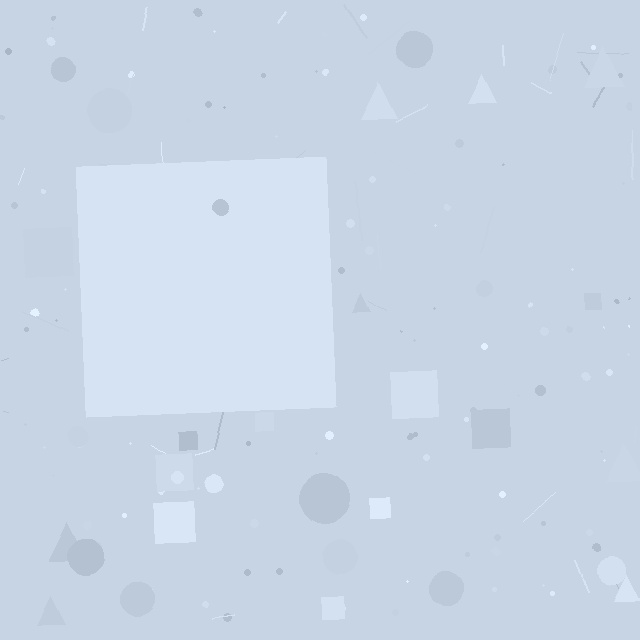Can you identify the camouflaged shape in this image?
The camouflaged shape is a square.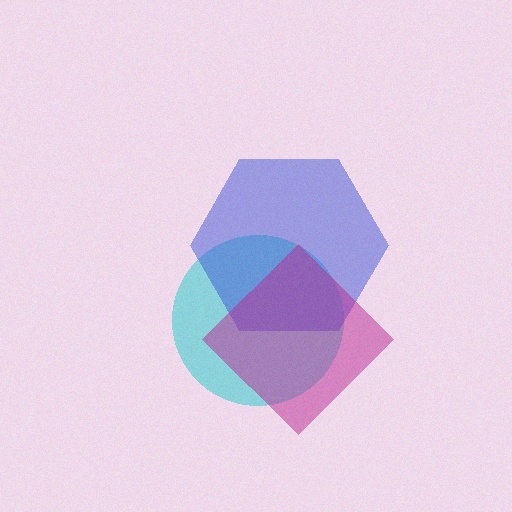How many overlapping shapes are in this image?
There are 3 overlapping shapes in the image.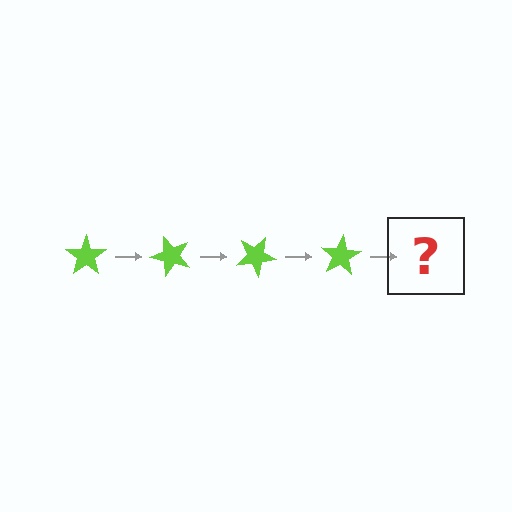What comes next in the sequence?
The next element should be a lime star rotated 200 degrees.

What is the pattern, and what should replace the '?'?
The pattern is that the star rotates 50 degrees each step. The '?' should be a lime star rotated 200 degrees.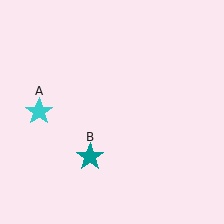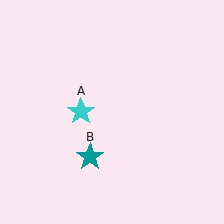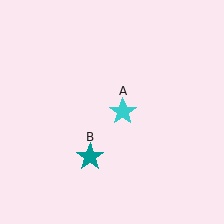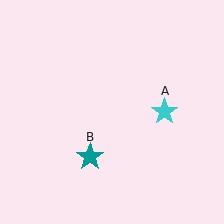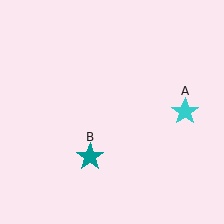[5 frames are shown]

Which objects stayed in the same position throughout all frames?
Teal star (object B) remained stationary.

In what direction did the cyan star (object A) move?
The cyan star (object A) moved right.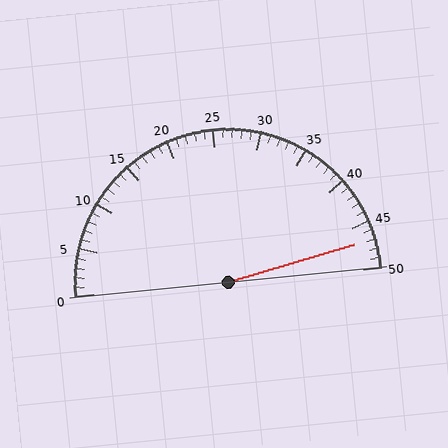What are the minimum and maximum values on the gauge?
The gauge ranges from 0 to 50.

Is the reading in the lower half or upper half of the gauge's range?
The reading is in the upper half of the range (0 to 50).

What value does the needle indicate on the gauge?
The needle indicates approximately 47.